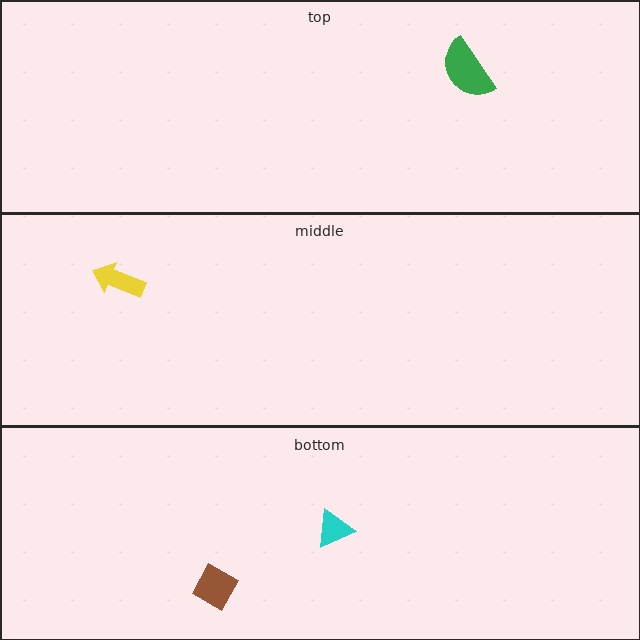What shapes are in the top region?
The green semicircle.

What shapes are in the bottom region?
The cyan triangle, the brown diamond.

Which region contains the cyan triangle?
The bottom region.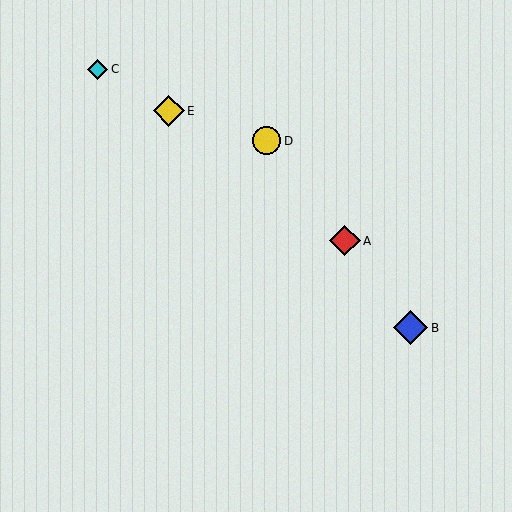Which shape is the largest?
The blue diamond (labeled B) is the largest.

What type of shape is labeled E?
Shape E is a yellow diamond.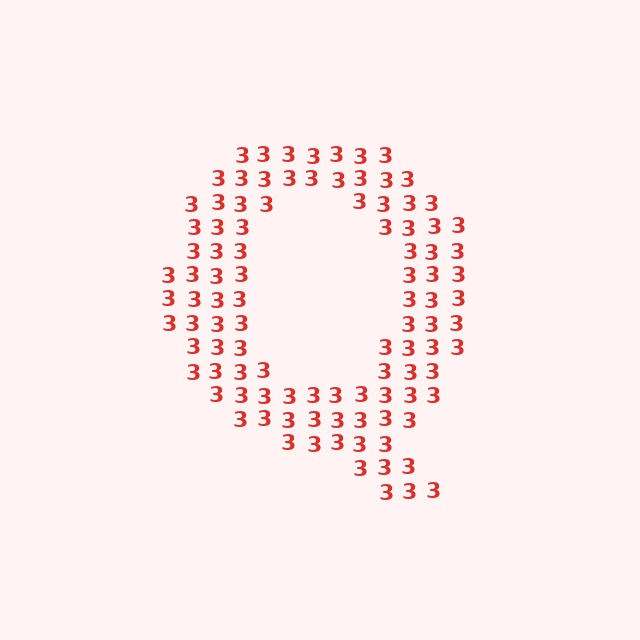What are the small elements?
The small elements are digit 3's.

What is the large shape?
The large shape is the letter Q.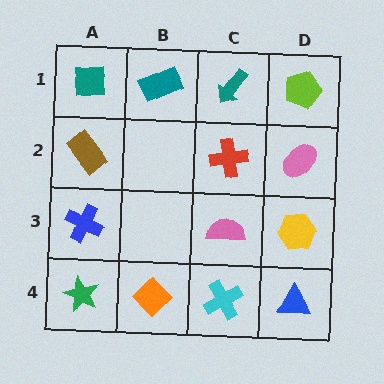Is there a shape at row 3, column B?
No, that cell is empty.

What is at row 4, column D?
A blue triangle.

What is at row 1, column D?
A lime pentagon.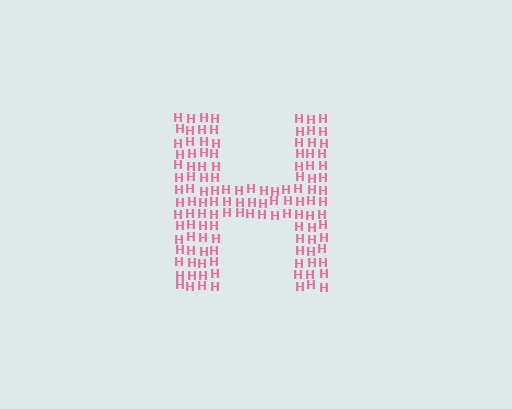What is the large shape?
The large shape is the letter H.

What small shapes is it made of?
It is made of small letter H's.